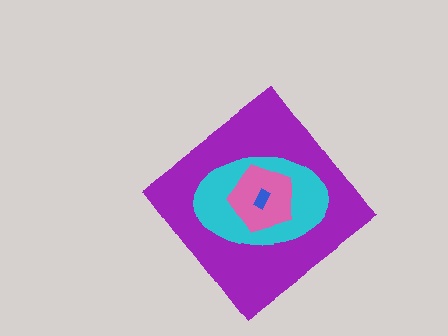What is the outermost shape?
The purple diamond.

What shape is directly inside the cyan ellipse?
The pink pentagon.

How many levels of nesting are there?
4.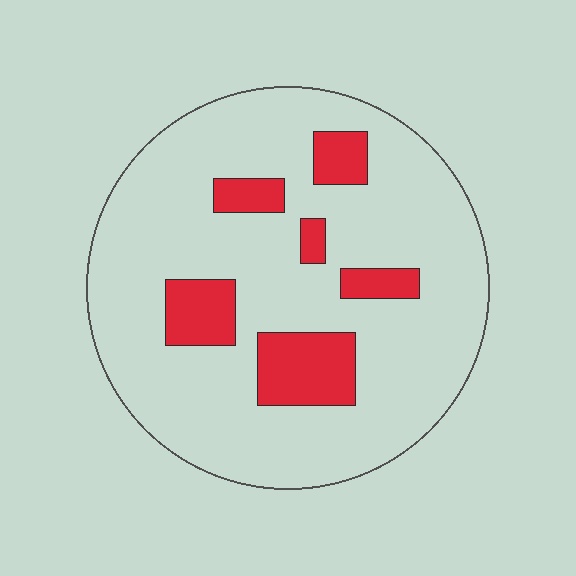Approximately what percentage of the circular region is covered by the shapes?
Approximately 15%.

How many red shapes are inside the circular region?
6.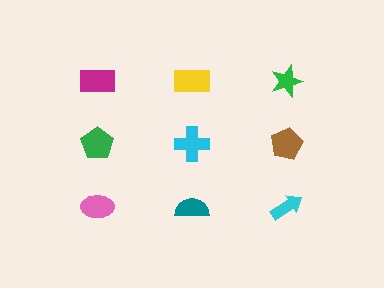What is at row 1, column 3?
A green star.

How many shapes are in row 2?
3 shapes.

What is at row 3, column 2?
A teal semicircle.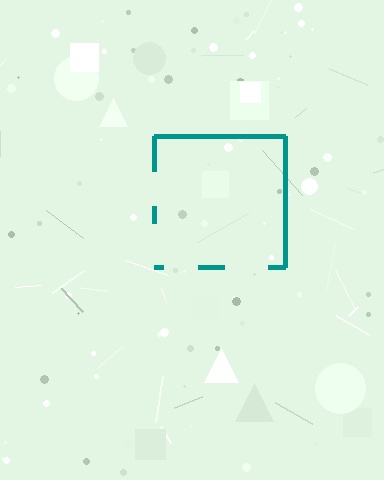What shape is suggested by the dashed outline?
The dashed outline suggests a square.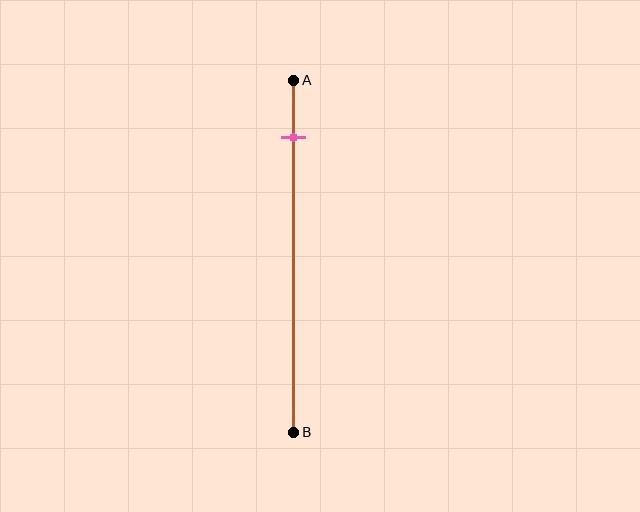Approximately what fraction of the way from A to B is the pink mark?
The pink mark is approximately 15% of the way from A to B.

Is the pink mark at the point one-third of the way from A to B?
No, the mark is at about 15% from A, not at the 33% one-third point.